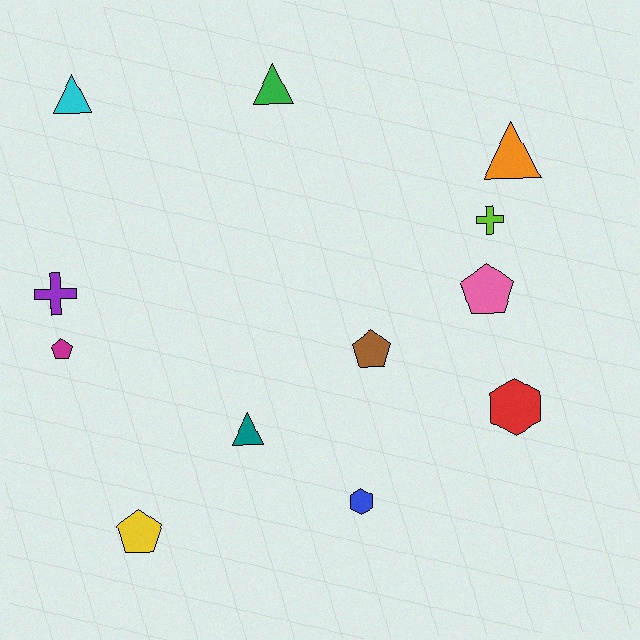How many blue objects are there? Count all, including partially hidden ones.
There is 1 blue object.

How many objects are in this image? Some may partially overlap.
There are 12 objects.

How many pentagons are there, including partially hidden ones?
There are 4 pentagons.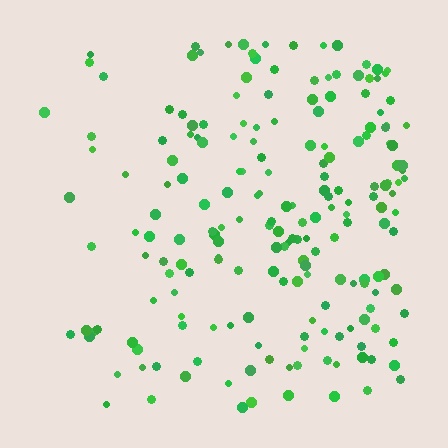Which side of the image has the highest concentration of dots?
The right.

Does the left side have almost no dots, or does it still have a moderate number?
Still a moderate number, just noticeably fewer than the right.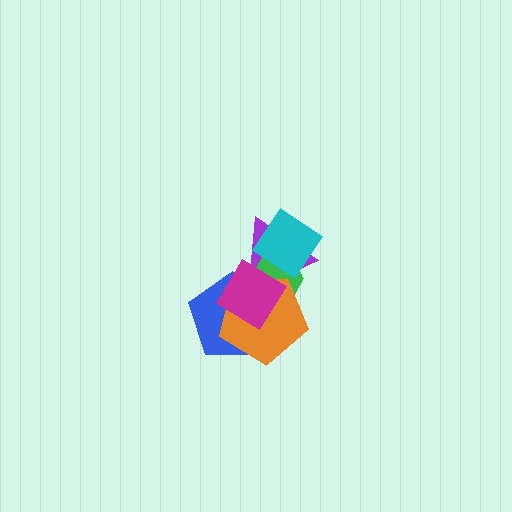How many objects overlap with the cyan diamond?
3 objects overlap with the cyan diamond.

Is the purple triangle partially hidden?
Yes, it is partially covered by another shape.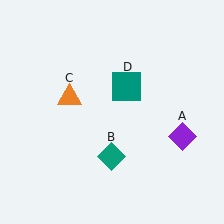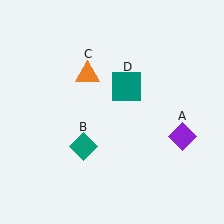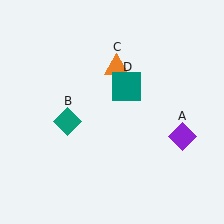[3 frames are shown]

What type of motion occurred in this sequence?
The teal diamond (object B), orange triangle (object C) rotated clockwise around the center of the scene.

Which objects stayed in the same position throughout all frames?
Purple diamond (object A) and teal square (object D) remained stationary.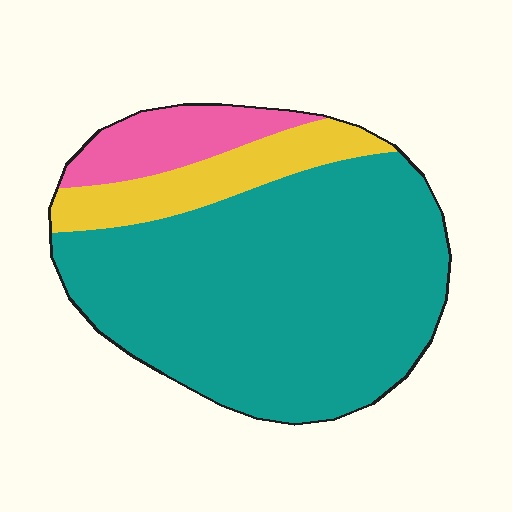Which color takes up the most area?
Teal, at roughly 75%.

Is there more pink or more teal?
Teal.